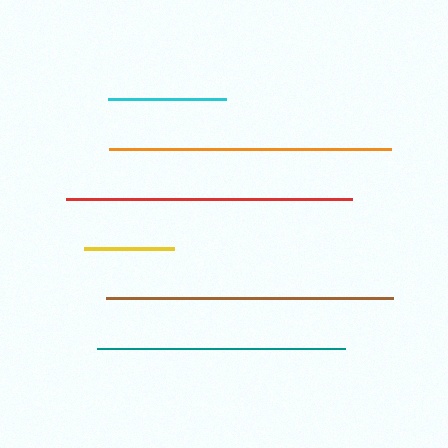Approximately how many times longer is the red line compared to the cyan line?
The red line is approximately 2.4 times the length of the cyan line.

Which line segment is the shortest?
The yellow line is the shortest at approximately 91 pixels.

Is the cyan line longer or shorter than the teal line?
The teal line is longer than the cyan line.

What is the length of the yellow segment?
The yellow segment is approximately 91 pixels long.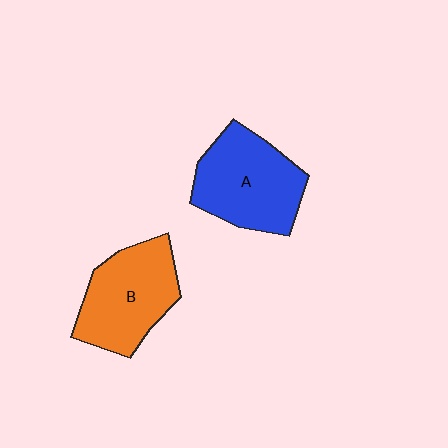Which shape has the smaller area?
Shape B (orange).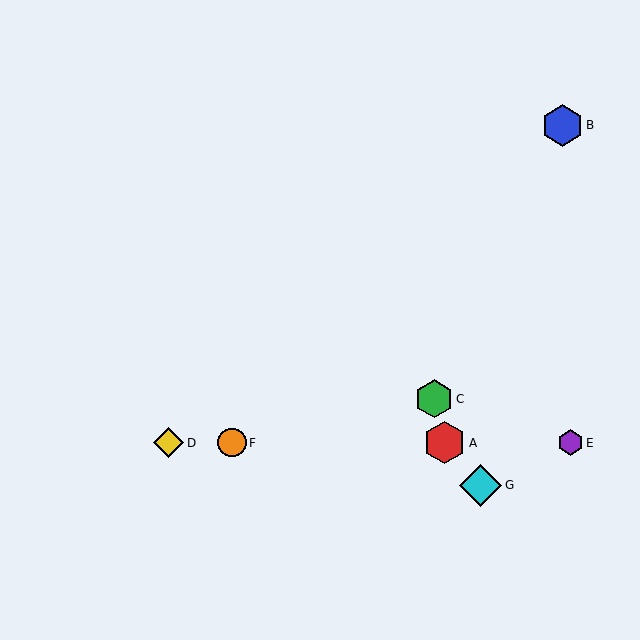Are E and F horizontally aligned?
Yes, both are at y≈443.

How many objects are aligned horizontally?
4 objects (A, D, E, F) are aligned horizontally.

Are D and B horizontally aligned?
No, D is at y≈443 and B is at y≈126.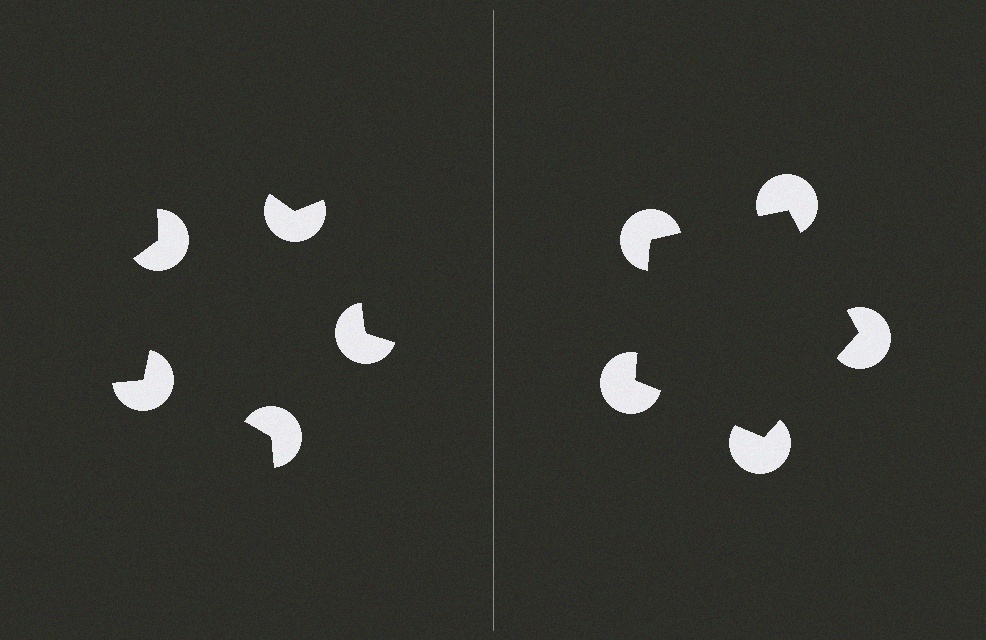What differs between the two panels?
The pac-man discs are positioned identically on both sides; only the wedge orientations differ. On the right they align to a pentagon; on the left they are misaligned.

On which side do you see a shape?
An illusory pentagon appears on the right side. On the left side the wedge cuts are rotated, so no coherent shape forms.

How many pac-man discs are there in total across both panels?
10 — 5 on each side.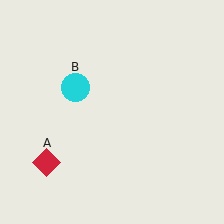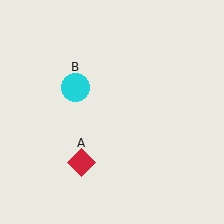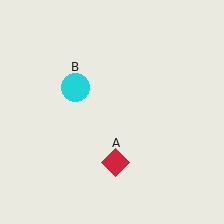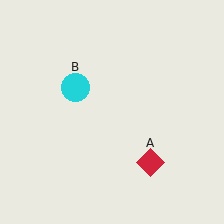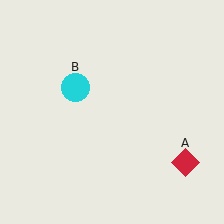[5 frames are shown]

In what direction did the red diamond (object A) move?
The red diamond (object A) moved right.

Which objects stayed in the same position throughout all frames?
Cyan circle (object B) remained stationary.